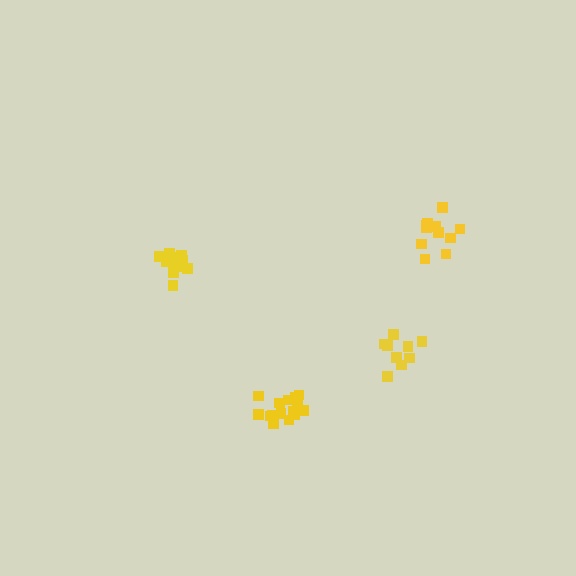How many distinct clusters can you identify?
There are 4 distinct clusters.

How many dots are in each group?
Group 1: 15 dots, Group 2: 15 dots, Group 3: 11 dots, Group 4: 9 dots (50 total).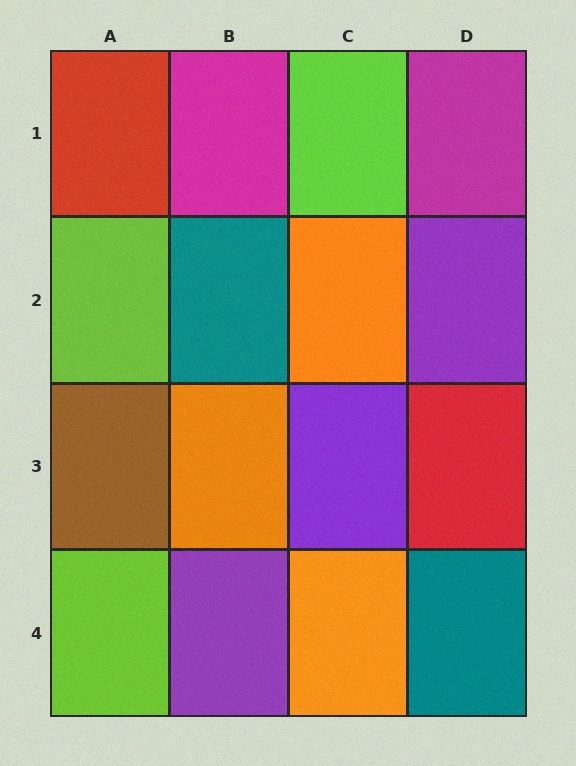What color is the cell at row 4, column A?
Lime.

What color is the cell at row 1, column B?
Magenta.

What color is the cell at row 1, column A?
Red.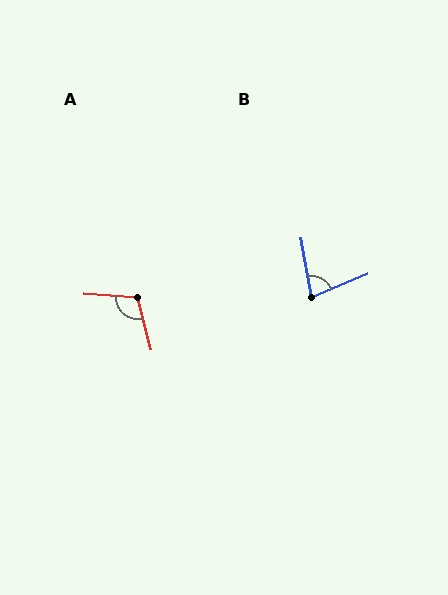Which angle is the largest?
A, at approximately 108 degrees.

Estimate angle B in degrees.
Approximately 77 degrees.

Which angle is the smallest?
B, at approximately 77 degrees.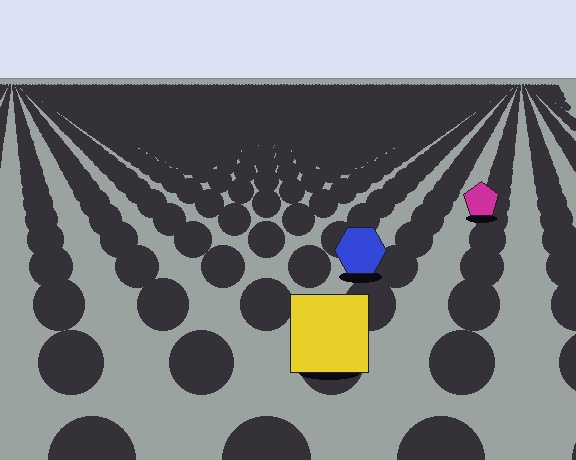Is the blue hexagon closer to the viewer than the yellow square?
No. The yellow square is closer — you can tell from the texture gradient: the ground texture is coarser near it.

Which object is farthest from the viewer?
The magenta pentagon is farthest from the viewer. It appears smaller and the ground texture around it is denser.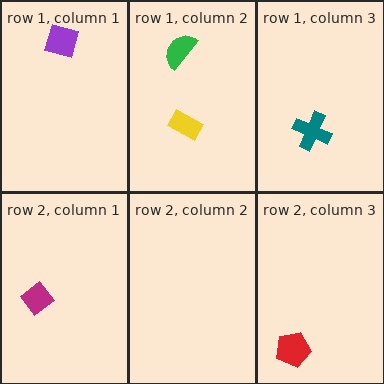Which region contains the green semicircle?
The row 1, column 2 region.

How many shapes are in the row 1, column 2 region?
2.